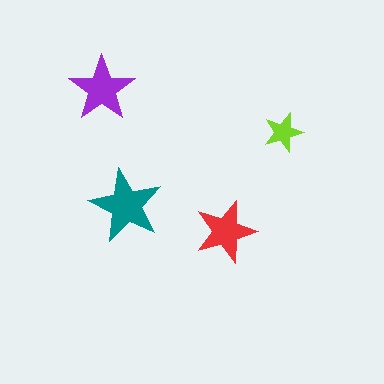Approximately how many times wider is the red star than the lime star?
About 1.5 times wider.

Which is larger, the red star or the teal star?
The teal one.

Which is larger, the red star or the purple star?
The purple one.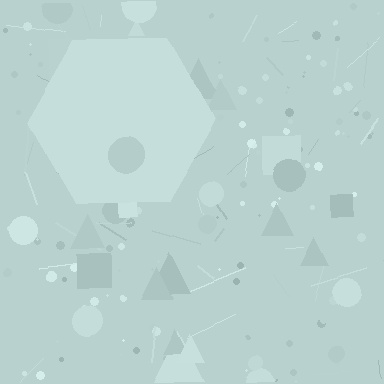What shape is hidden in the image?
A hexagon is hidden in the image.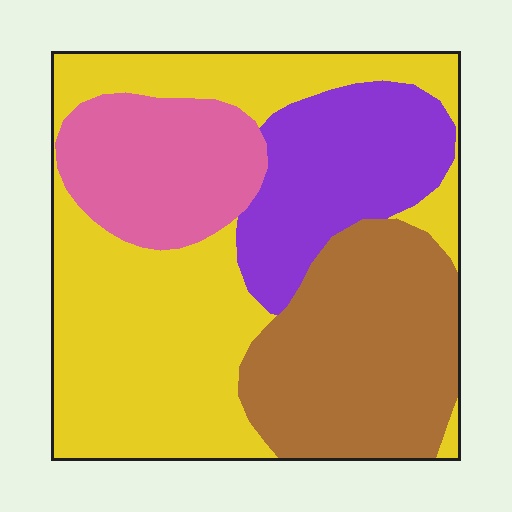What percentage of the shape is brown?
Brown covers about 25% of the shape.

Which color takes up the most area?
Yellow, at roughly 40%.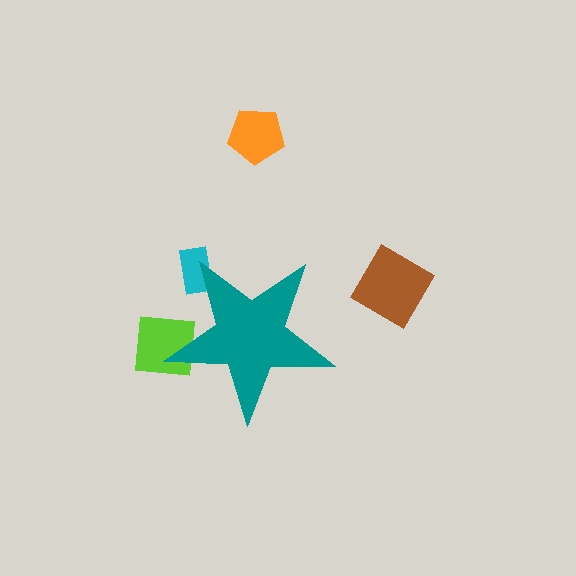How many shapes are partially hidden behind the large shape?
2 shapes are partially hidden.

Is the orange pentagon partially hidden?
No, the orange pentagon is fully visible.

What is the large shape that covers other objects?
A teal star.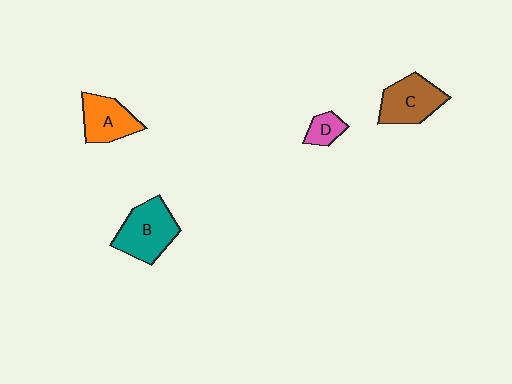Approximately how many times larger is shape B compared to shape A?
Approximately 1.3 times.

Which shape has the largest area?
Shape B (teal).